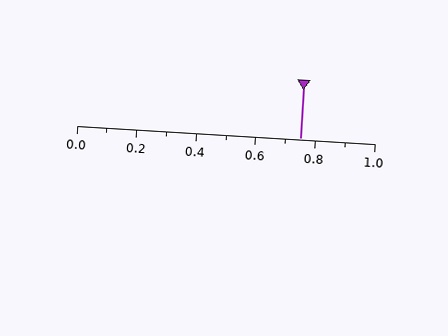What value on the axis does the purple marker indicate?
The marker indicates approximately 0.75.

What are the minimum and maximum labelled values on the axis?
The axis runs from 0.0 to 1.0.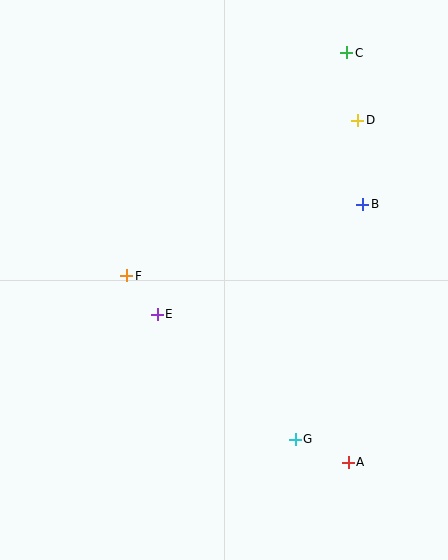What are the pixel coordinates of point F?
Point F is at (127, 276).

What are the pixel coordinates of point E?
Point E is at (157, 314).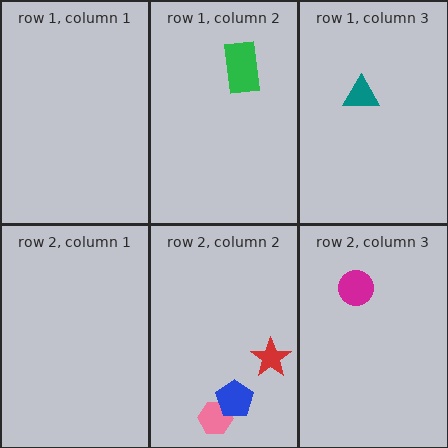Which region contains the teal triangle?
The row 1, column 3 region.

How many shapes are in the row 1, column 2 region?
1.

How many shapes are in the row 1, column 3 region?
1.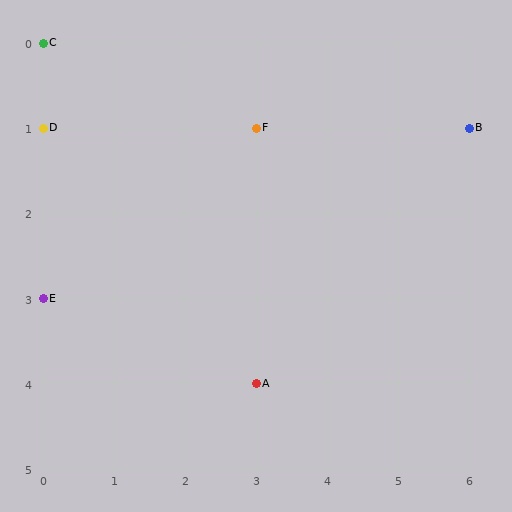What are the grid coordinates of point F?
Point F is at grid coordinates (3, 1).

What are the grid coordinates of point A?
Point A is at grid coordinates (3, 4).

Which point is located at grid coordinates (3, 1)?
Point F is at (3, 1).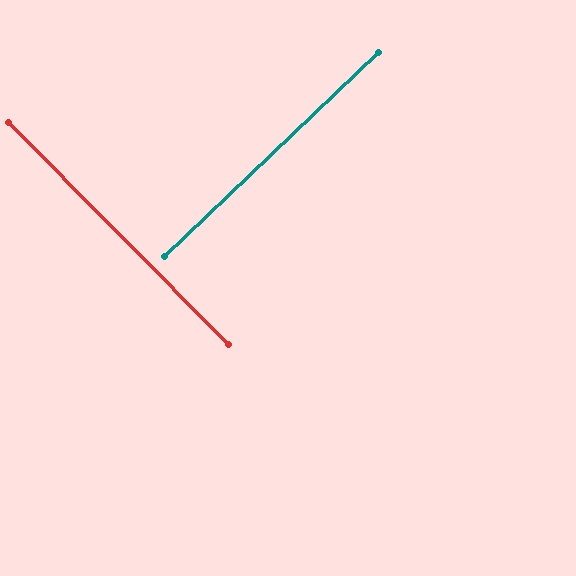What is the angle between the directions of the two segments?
Approximately 89 degrees.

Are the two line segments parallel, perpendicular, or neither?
Perpendicular — they meet at approximately 89°.